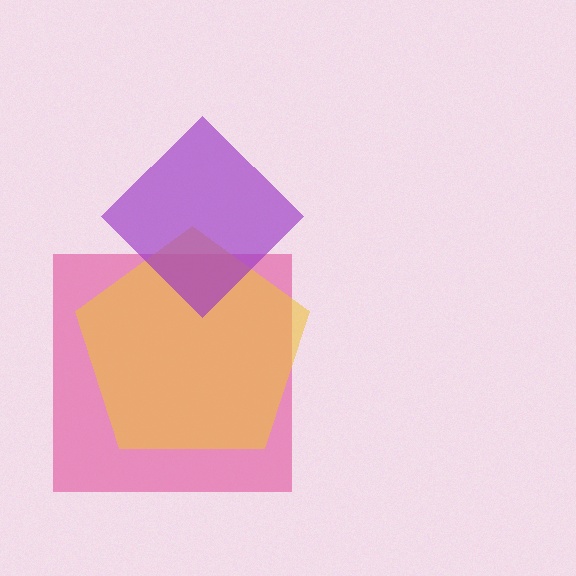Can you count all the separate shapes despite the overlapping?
Yes, there are 3 separate shapes.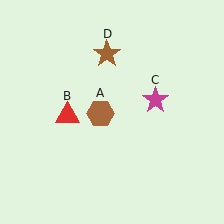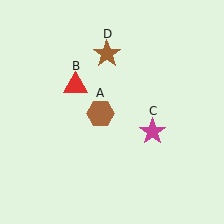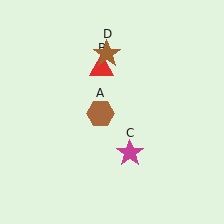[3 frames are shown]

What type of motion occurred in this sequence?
The red triangle (object B), magenta star (object C) rotated clockwise around the center of the scene.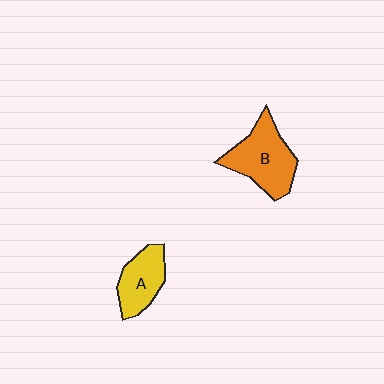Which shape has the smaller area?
Shape A (yellow).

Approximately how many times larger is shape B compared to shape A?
Approximately 1.4 times.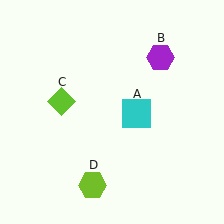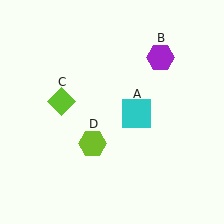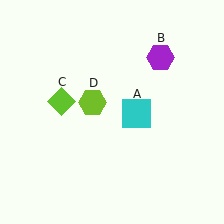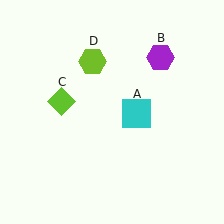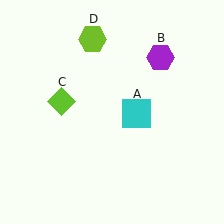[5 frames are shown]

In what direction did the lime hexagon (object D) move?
The lime hexagon (object D) moved up.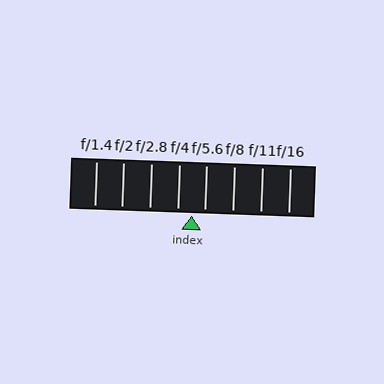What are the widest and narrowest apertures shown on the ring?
The widest aperture shown is f/1.4 and the narrowest is f/16.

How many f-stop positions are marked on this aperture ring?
There are 8 f-stop positions marked.